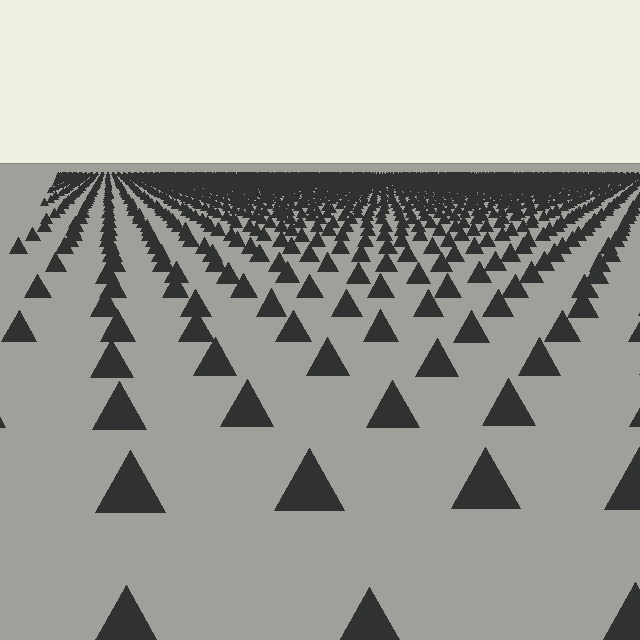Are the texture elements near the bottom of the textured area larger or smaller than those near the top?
Larger. Near the bottom, elements are closer to the viewer and appear at a bigger on-screen size.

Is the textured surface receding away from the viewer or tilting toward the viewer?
The surface is receding away from the viewer. Texture elements get smaller and denser toward the top.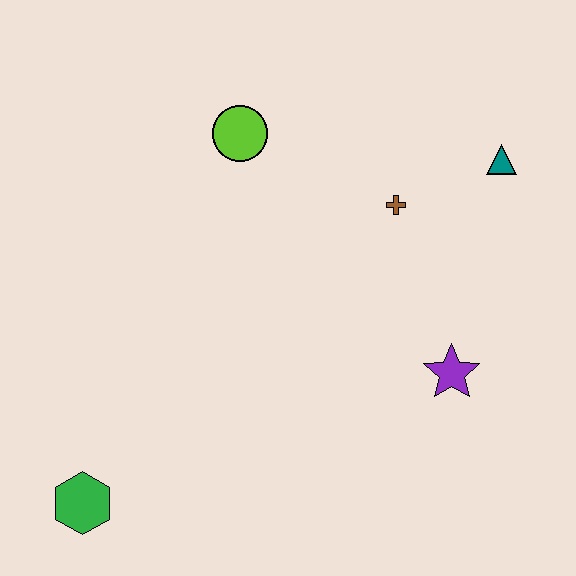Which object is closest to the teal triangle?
The brown cross is closest to the teal triangle.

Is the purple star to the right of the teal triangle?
No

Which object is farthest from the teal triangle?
The green hexagon is farthest from the teal triangle.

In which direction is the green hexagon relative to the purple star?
The green hexagon is to the left of the purple star.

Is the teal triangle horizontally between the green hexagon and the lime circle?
No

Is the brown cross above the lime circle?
No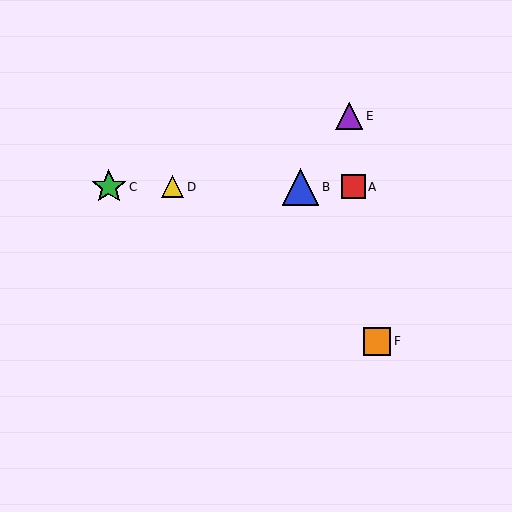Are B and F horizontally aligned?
No, B is at y≈187 and F is at y≈341.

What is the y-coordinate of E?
Object E is at y≈116.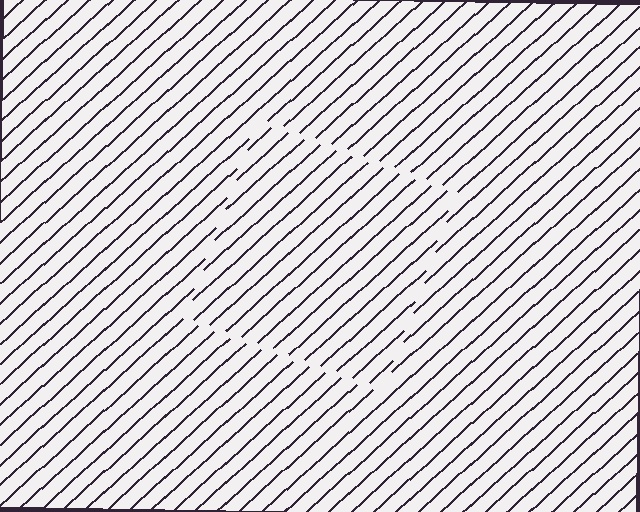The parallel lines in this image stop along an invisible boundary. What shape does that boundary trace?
An illusory square. The interior of the shape contains the same grating, shifted by half a period — the contour is defined by the phase discontinuity where line-ends from the inner and outer gratings abut.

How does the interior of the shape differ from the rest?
The interior of the shape contains the same grating, shifted by half a period — the contour is defined by the phase discontinuity where line-ends from the inner and outer gratings abut.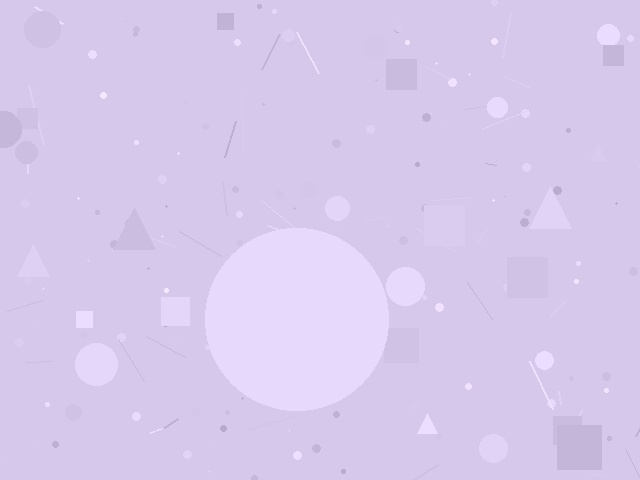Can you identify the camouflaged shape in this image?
The camouflaged shape is a circle.